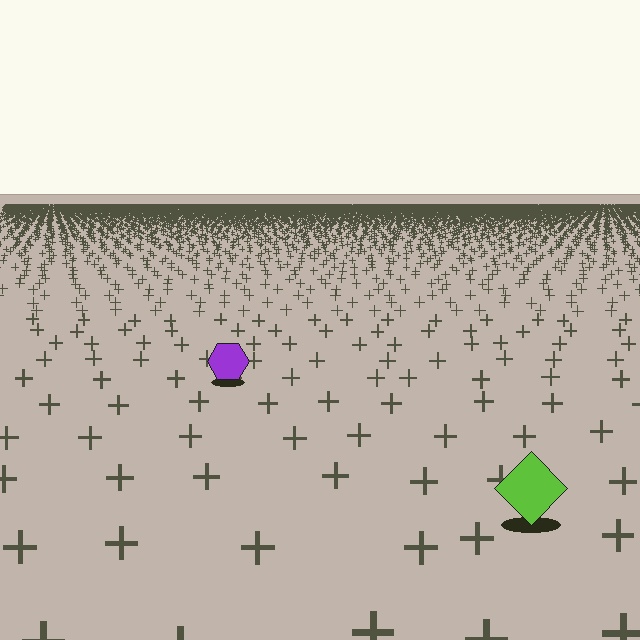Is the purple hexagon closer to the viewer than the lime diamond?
No. The lime diamond is closer — you can tell from the texture gradient: the ground texture is coarser near it.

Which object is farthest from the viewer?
The purple hexagon is farthest from the viewer. It appears smaller and the ground texture around it is denser.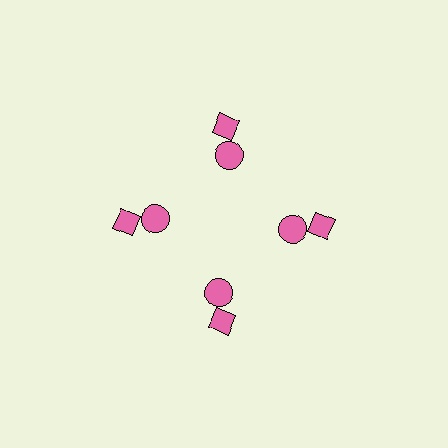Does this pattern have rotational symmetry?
Yes, this pattern has 4-fold rotational symmetry. It looks the same after rotating 90 degrees around the center.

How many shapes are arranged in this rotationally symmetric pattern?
There are 8 shapes, arranged in 4 groups of 2.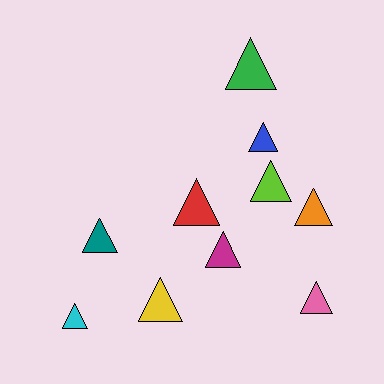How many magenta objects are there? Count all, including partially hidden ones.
There is 1 magenta object.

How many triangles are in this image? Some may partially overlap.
There are 10 triangles.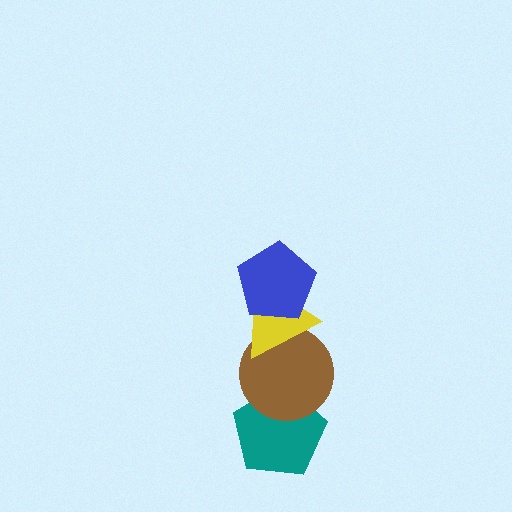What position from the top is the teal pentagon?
The teal pentagon is 4th from the top.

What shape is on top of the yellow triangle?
The blue pentagon is on top of the yellow triangle.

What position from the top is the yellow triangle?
The yellow triangle is 2nd from the top.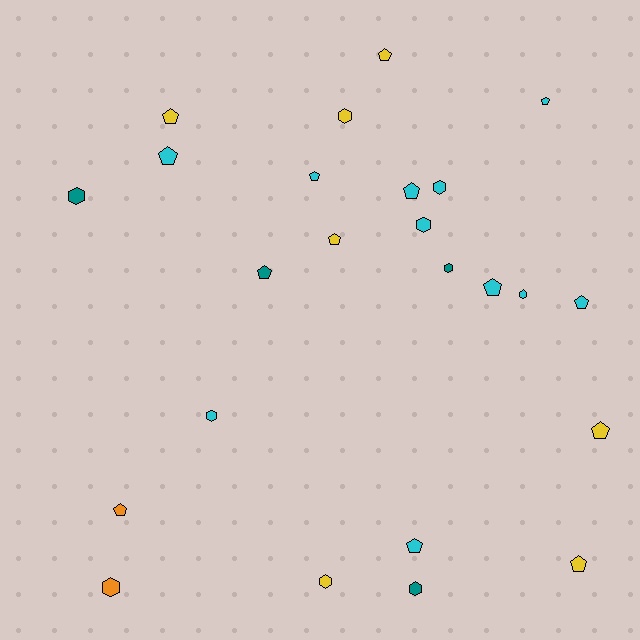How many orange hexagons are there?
There is 1 orange hexagon.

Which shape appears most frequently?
Pentagon, with 14 objects.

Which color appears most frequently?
Cyan, with 11 objects.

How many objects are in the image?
There are 24 objects.